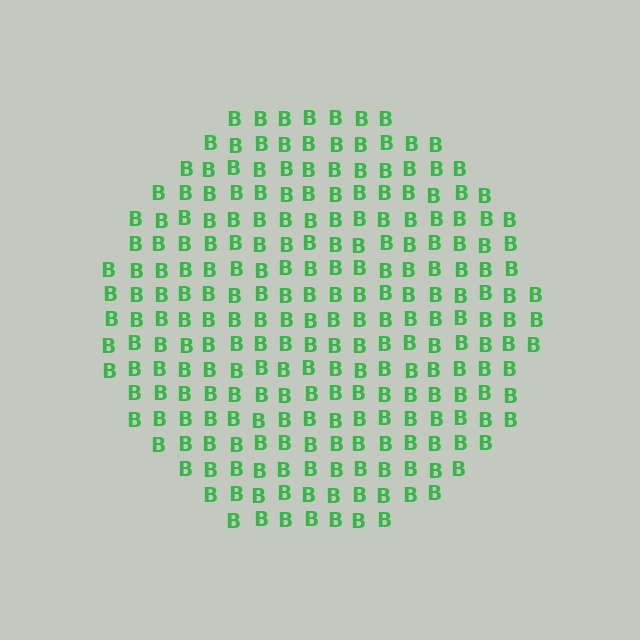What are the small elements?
The small elements are letter B's.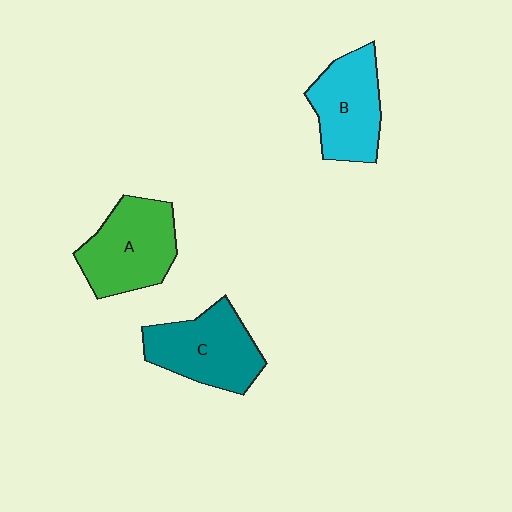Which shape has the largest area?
Shape A (green).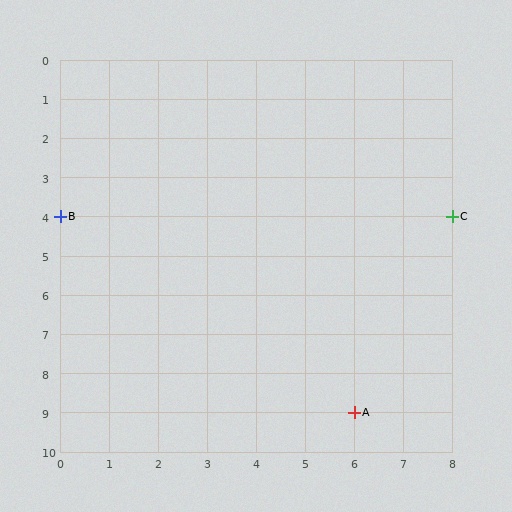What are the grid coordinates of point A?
Point A is at grid coordinates (6, 9).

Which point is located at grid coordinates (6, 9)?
Point A is at (6, 9).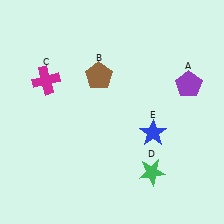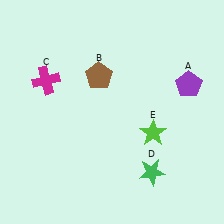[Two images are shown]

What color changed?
The star (E) changed from blue in Image 1 to lime in Image 2.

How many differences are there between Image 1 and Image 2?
There is 1 difference between the two images.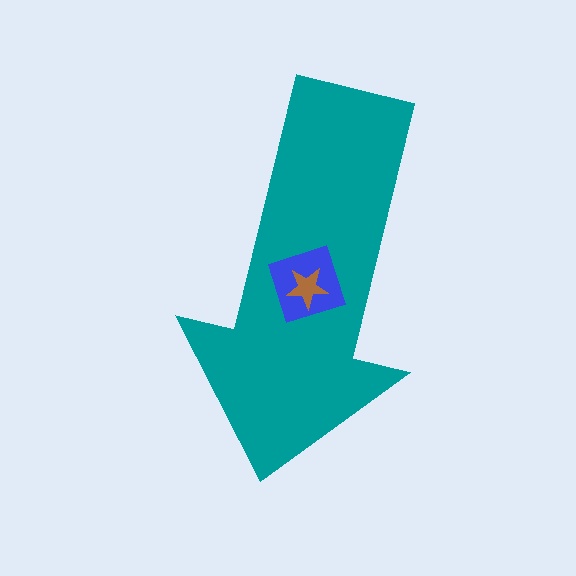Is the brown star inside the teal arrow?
Yes.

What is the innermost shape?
The brown star.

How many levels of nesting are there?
3.